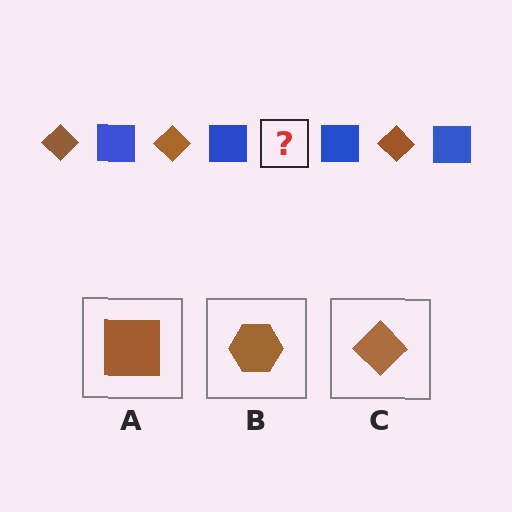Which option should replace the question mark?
Option C.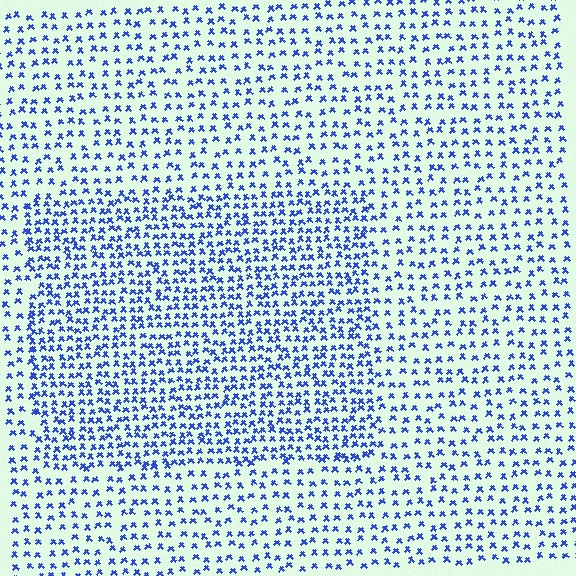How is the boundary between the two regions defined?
The boundary is defined by a change in element density (approximately 1.7x ratio). All elements are the same color, size, and shape.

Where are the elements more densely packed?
The elements are more densely packed inside the rectangle boundary.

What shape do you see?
I see a rectangle.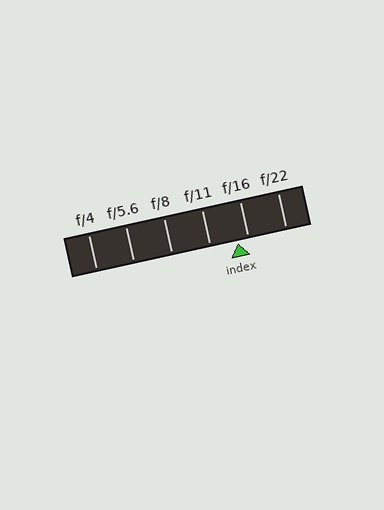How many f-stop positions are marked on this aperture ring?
There are 6 f-stop positions marked.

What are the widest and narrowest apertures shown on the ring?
The widest aperture shown is f/4 and the narrowest is f/22.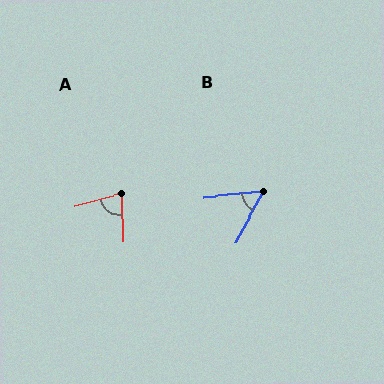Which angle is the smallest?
B, at approximately 56 degrees.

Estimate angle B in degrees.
Approximately 56 degrees.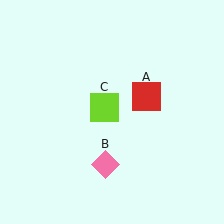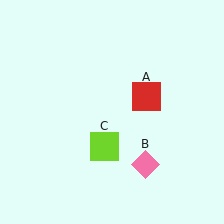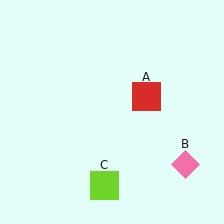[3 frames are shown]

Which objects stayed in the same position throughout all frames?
Red square (object A) remained stationary.